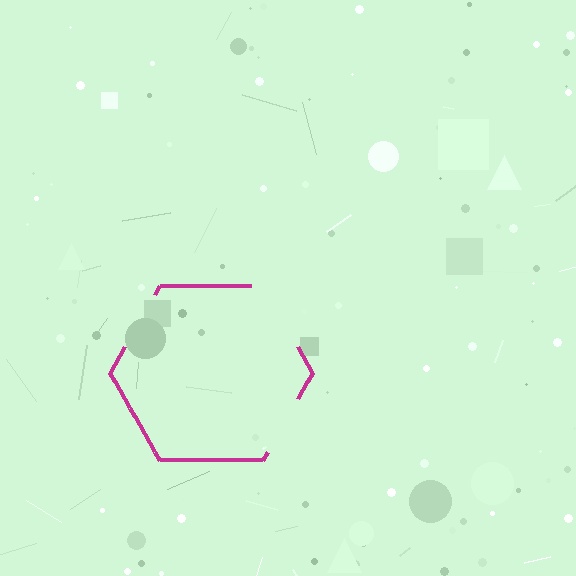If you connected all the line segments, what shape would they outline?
They would outline a hexagon.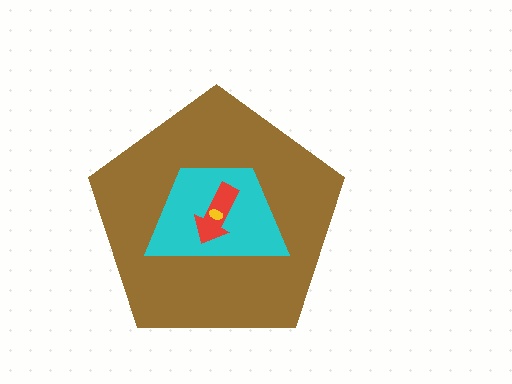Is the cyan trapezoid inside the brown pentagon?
Yes.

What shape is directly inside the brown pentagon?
The cyan trapezoid.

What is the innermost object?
The yellow ellipse.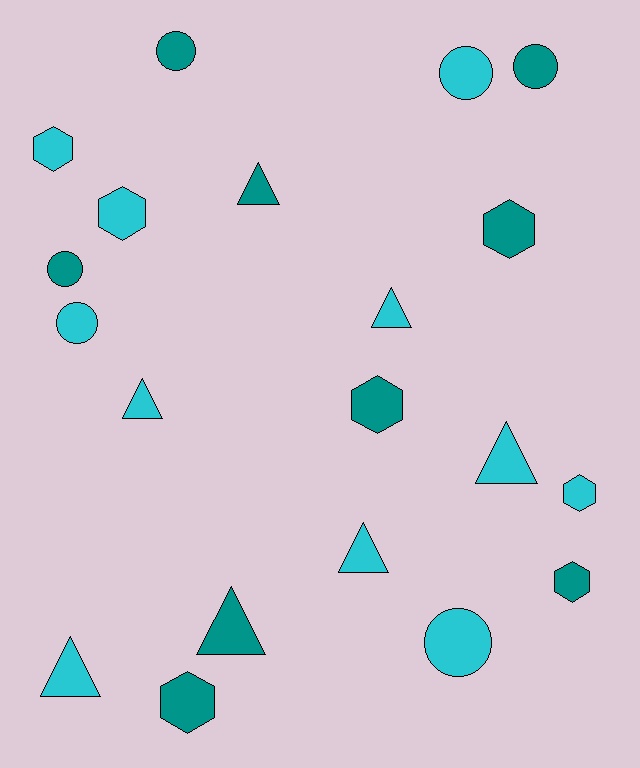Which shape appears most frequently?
Triangle, with 7 objects.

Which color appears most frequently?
Cyan, with 11 objects.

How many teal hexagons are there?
There are 4 teal hexagons.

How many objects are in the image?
There are 20 objects.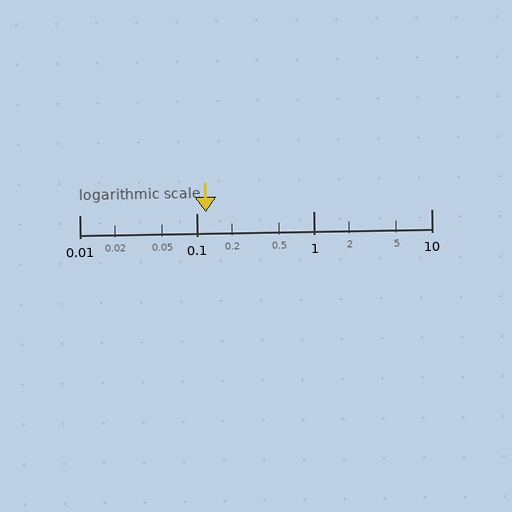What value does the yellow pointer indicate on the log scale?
The pointer indicates approximately 0.12.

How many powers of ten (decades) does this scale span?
The scale spans 3 decades, from 0.01 to 10.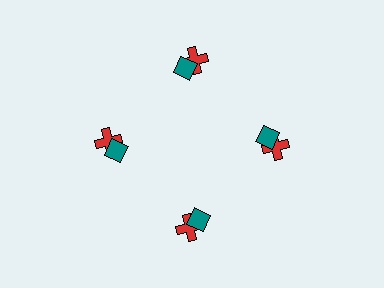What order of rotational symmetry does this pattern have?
This pattern has 4-fold rotational symmetry.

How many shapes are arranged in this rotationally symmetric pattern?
There are 8 shapes, arranged in 4 groups of 2.